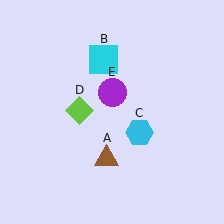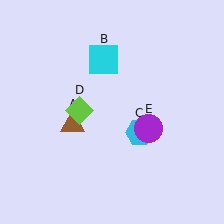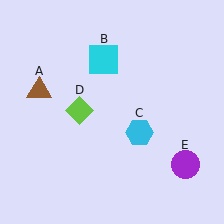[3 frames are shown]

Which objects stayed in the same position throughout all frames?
Cyan square (object B) and cyan hexagon (object C) and lime diamond (object D) remained stationary.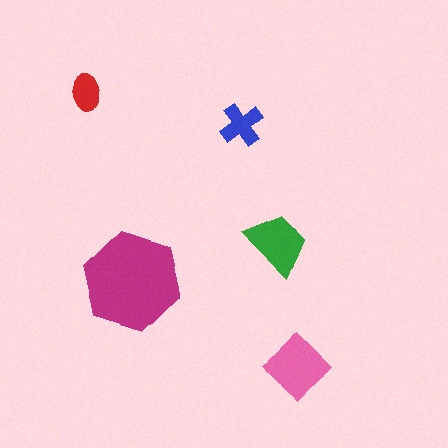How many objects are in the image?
There are 5 objects in the image.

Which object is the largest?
The magenta hexagon.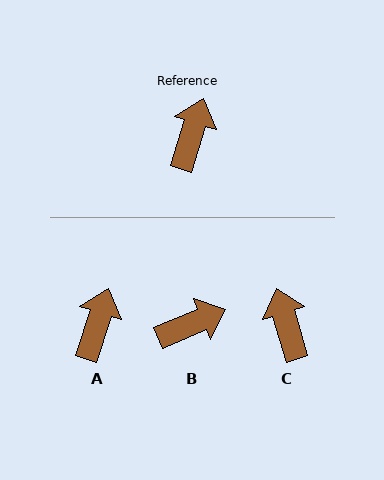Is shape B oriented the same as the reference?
No, it is off by about 49 degrees.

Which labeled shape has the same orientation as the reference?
A.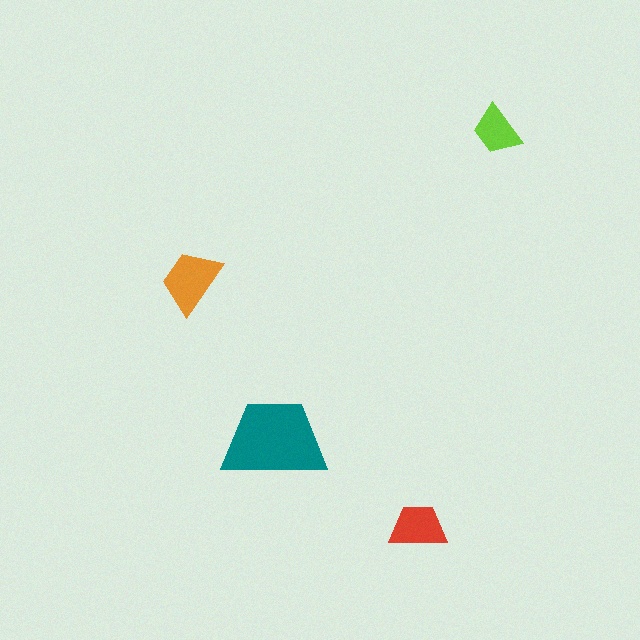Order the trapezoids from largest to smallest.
the teal one, the orange one, the red one, the lime one.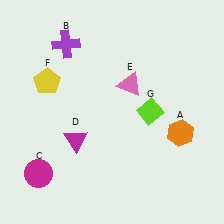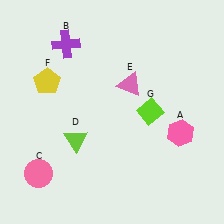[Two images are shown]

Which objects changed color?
A changed from orange to pink. C changed from magenta to pink. D changed from magenta to lime.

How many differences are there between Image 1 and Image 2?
There are 3 differences between the two images.